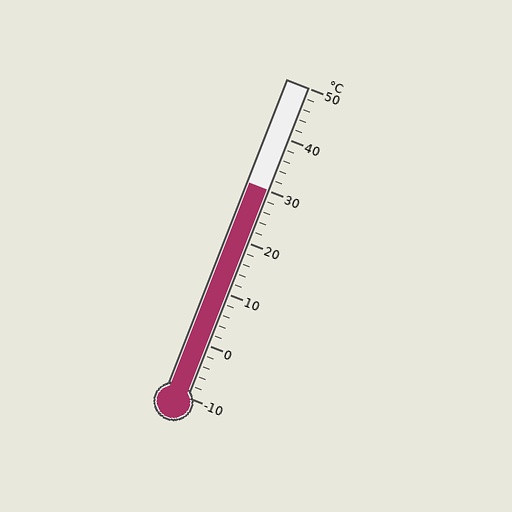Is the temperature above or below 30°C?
The temperature is at 30°C.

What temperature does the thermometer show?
The thermometer shows approximately 30°C.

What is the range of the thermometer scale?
The thermometer scale ranges from -10°C to 50°C.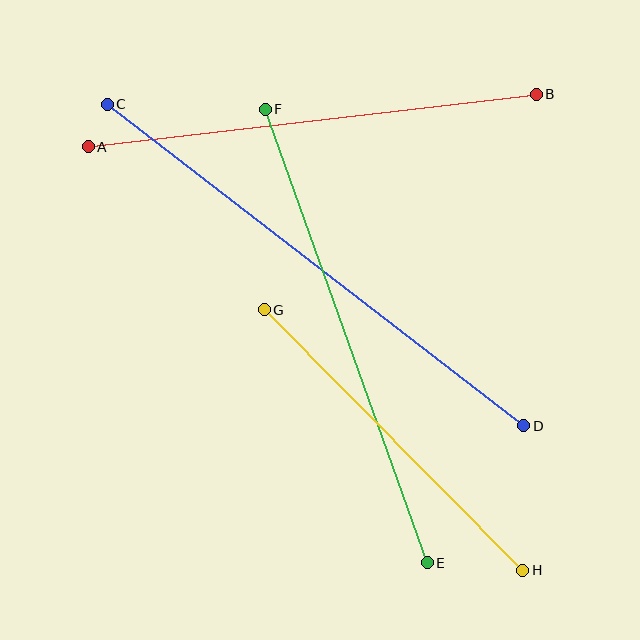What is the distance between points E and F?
The distance is approximately 482 pixels.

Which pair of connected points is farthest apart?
Points C and D are farthest apart.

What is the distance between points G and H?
The distance is approximately 367 pixels.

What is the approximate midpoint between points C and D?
The midpoint is at approximately (316, 265) pixels.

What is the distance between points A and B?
The distance is approximately 451 pixels.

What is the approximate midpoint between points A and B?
The midpoint is at approximately (312, 121) pixels.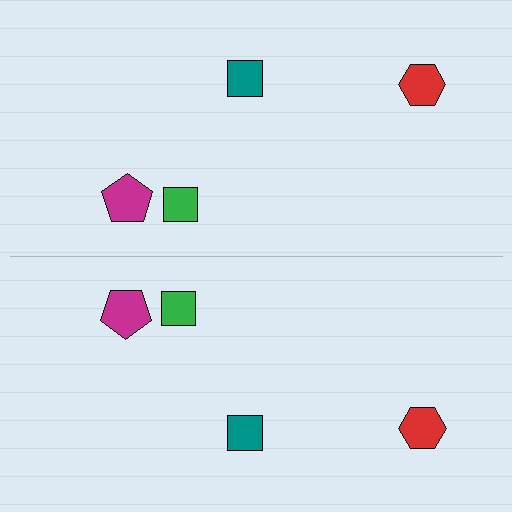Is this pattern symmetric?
Yes, this pattern has bilateral (reflection) symmetry.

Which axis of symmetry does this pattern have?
The pattern has a horizontal axis of symmetry running through the center of the image.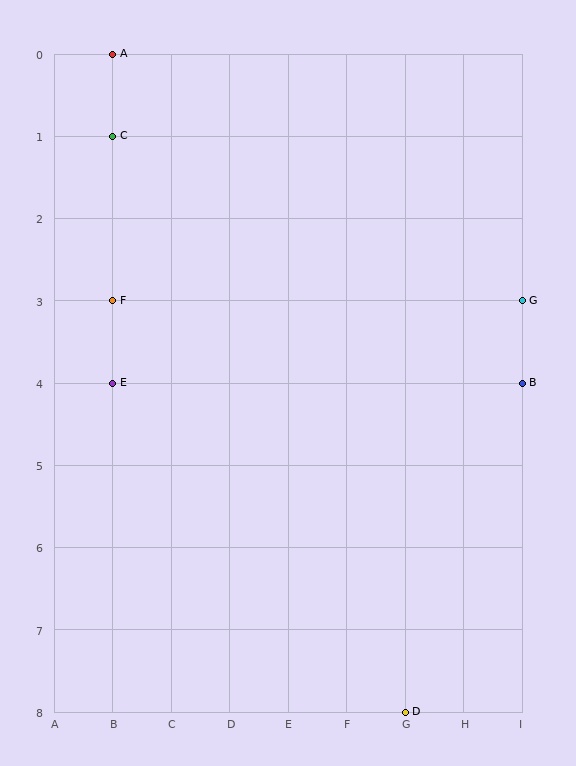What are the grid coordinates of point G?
Point G is at grid coordinates (I, 3).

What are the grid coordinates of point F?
Point F is at grid coordinates (B, 3).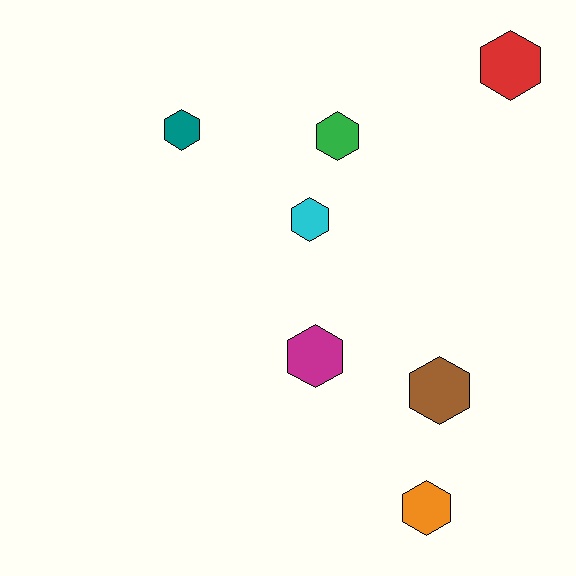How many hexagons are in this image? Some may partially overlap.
There are 7 hexagons.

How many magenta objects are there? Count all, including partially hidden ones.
There is 1 magenta object.